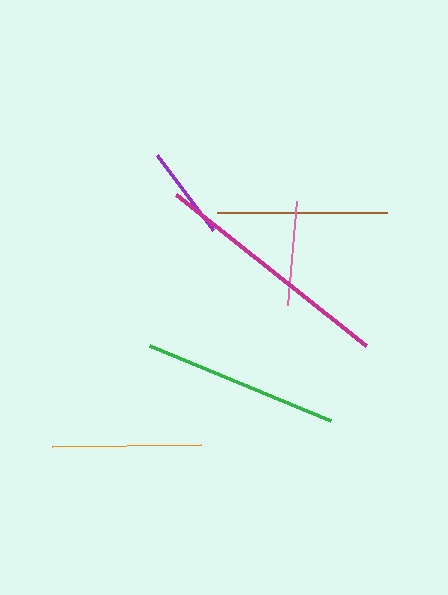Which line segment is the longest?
The magenta line is the longest at approximately 242 pixels.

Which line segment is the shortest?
The purple line is the shortest at approximately 93 pixels.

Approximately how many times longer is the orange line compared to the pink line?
The orange line is approximately 1.4 times the length of the pink line.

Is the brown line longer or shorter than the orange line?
The brown line is longer than the orange line.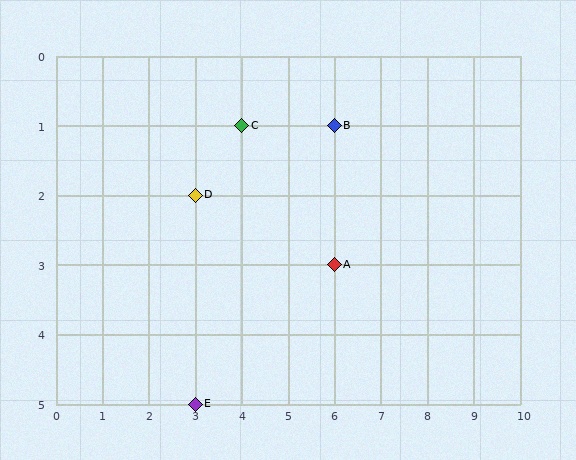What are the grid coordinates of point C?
Point C is at grid coordinates (4, 1).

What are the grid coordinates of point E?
Point E is at grid coordinates (3, 5).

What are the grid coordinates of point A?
Point A is at grid coordinates (6, 3).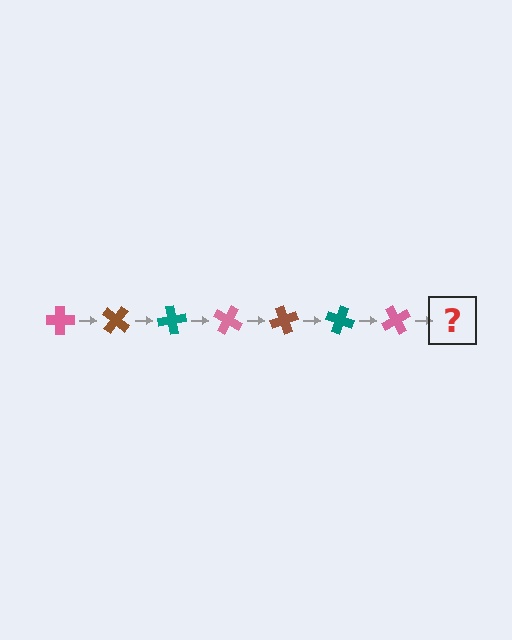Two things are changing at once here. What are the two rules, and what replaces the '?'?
The two rules are that it rotates 40 degrees each step and the color cycles through pink, brown, and teal. The '?' should be a brown cross, rotated 280 degrees from the start.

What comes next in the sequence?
The next element should be a brown cross, rotated 280 degrees from the start.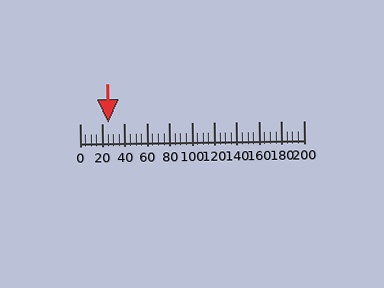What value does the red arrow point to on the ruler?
The red arrow points to approximately 26.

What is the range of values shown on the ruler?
The ruler shows values from 0 to 200.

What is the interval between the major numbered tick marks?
The major tick marks are spaced 20 units apart.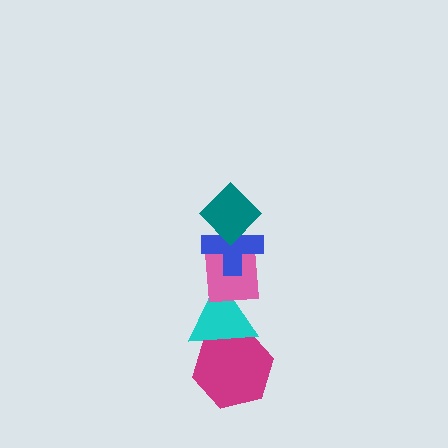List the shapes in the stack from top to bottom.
From top to bottom: the teal diamond, the blue cross, the pink square, the cyan triangle, the magenta hexagon.